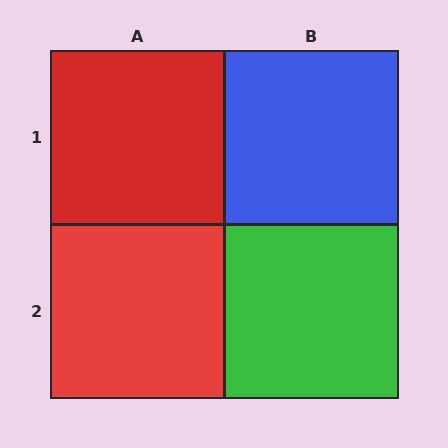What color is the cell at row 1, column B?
Blue.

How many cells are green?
1 cell is green.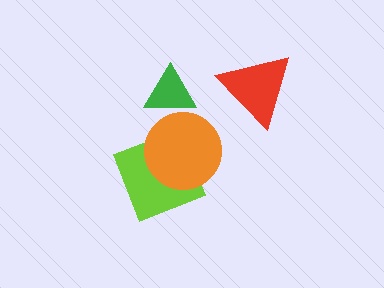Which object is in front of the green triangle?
The orange circle is in front of the green triangle.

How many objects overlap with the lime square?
1 object overlaps with the lime square.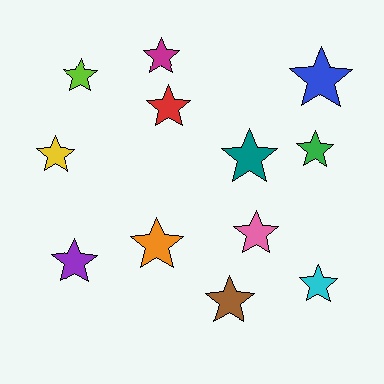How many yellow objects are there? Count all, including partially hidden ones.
There is 1 yellow object.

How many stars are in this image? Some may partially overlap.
There are 12 stars.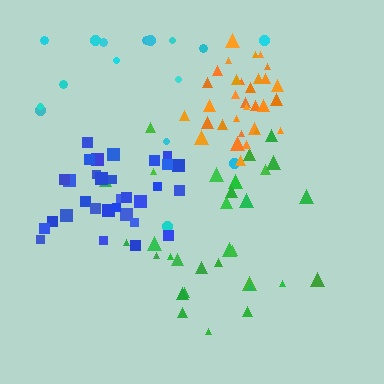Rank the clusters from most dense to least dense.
orange, blue, green, cyan.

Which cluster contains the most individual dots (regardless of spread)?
Orange (33).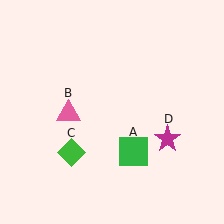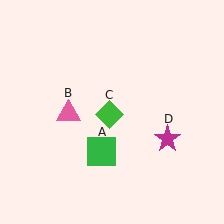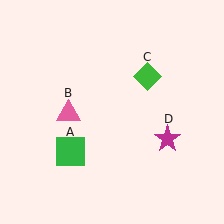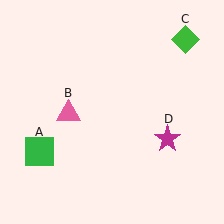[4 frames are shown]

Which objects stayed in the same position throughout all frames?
Pink triangle (object B) and magenta star (object D) remained stationary.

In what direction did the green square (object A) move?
The green square (object A) moved left.